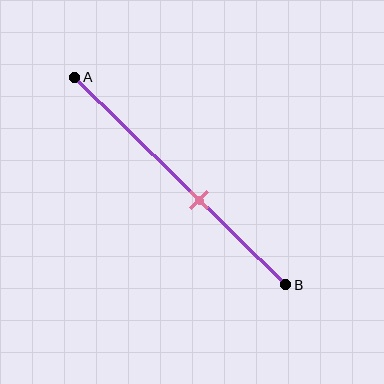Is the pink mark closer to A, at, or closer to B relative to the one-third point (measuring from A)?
The pink mark is closer to point B than the one-third point of segment AB.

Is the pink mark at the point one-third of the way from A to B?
No, the mark is at about 60% from A, not at the 33% one-third point.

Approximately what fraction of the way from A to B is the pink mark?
The pink mark is approximately 60% of the way from A to B.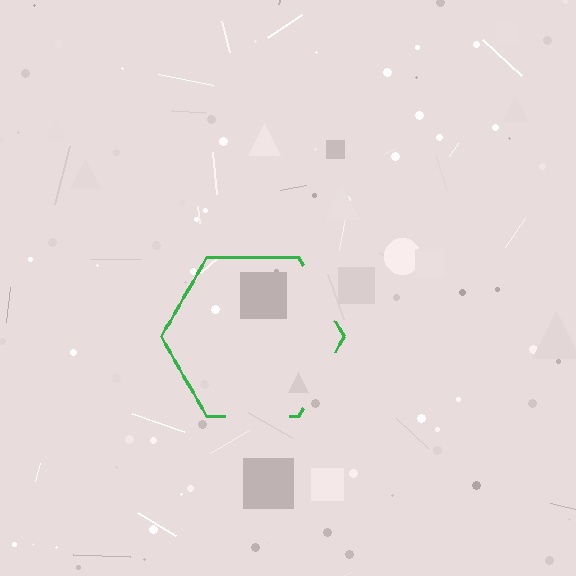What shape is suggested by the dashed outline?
The dashed outline suggests a hexagon.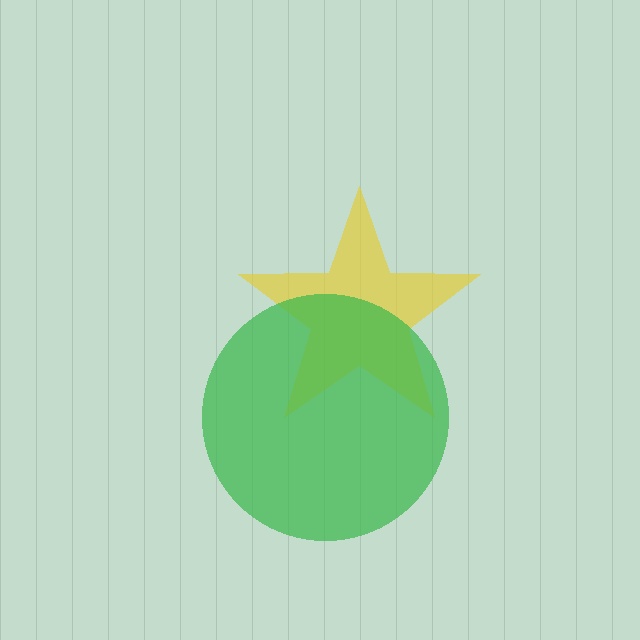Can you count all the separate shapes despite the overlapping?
Yes, there are 2 separate shapes.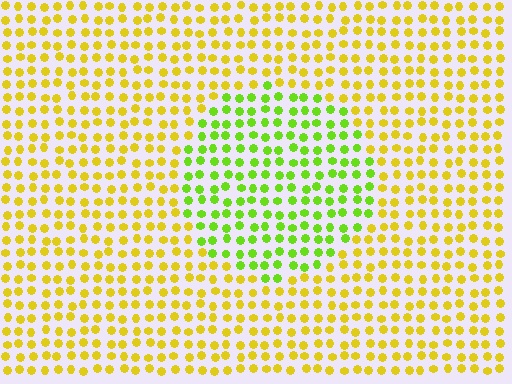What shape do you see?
I see a circle.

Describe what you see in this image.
The image is filled with small yellow elements in a uniform arrangement. A circle-shaped region is visible where the elements are tinted to a slightly different hue, forming a subtle color boundary.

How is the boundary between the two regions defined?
The boundary is defined purely by a slight shift in hue (about 42 degrees). Spacing, size, and orientation are identical on both sides.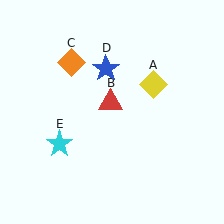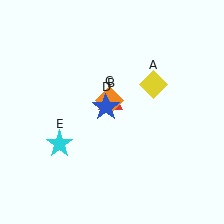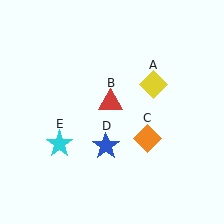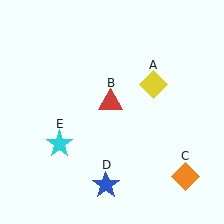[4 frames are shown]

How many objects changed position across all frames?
2 objects changed position: orange diamond (object C), blue star (object D).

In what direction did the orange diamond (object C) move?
The orange diamond (object C) moved down and to the right.